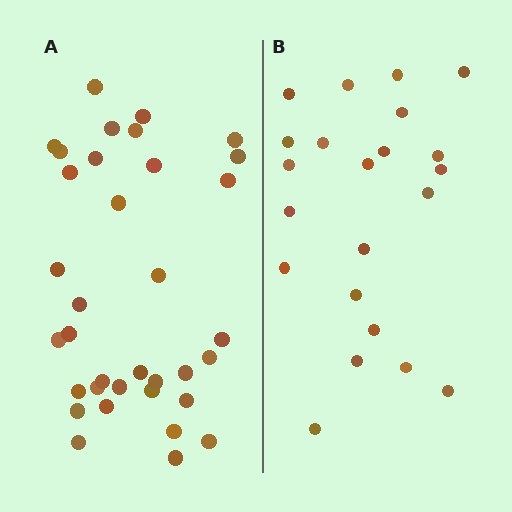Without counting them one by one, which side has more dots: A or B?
Region A (the left region) has more dots.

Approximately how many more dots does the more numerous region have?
Region A has approximately 15 more dots than region B.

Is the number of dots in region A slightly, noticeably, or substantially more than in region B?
Region A has substantially more. The ratio is roughly 1.6 to 1.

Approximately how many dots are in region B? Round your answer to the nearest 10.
About 20 dots. (The exact count is 22, which rounds to 20.)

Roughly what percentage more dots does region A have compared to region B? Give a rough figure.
About 60% more.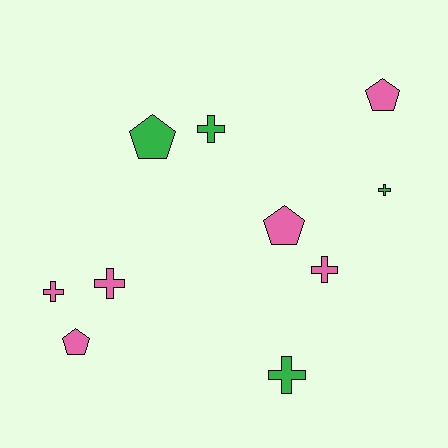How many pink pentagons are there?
There are 3 pink pentagons.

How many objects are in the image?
There are 10 objects.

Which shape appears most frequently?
Cross, with 6 objects.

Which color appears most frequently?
Pink, with 6 objects.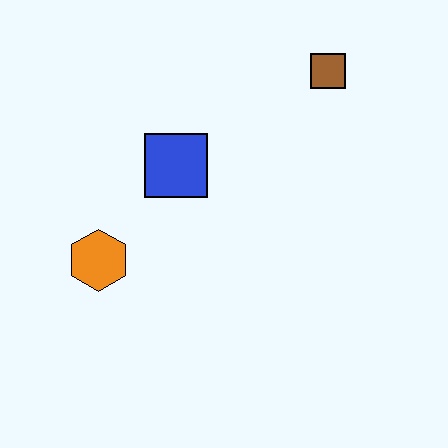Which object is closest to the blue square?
The orange hexagon is closest to the blue square.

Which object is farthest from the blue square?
The brown square is farthest from the blue square.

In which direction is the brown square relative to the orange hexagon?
The brown square is to the right of the orange hexagon.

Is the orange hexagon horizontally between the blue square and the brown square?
No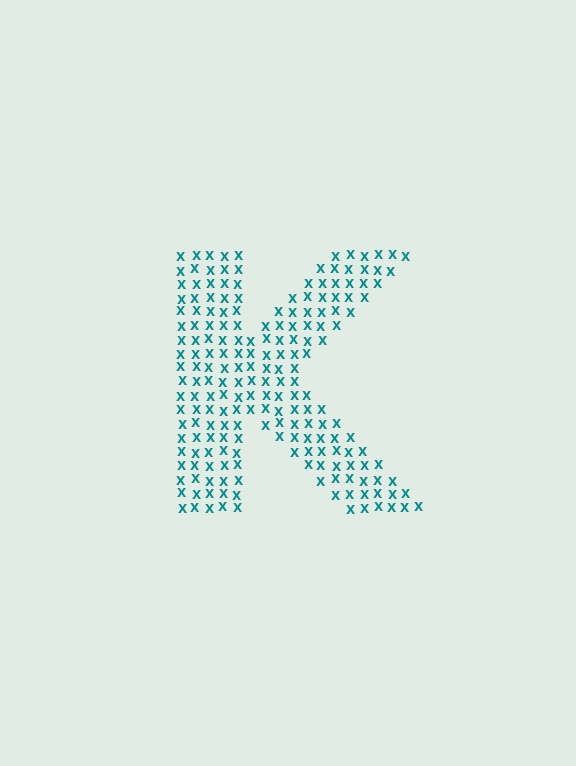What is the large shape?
The large shape is the letter K.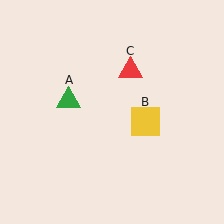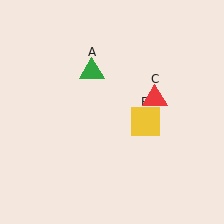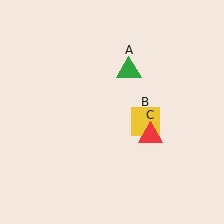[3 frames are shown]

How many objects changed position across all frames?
2 objects changed position: green triangle (object A), red triangle (object C).